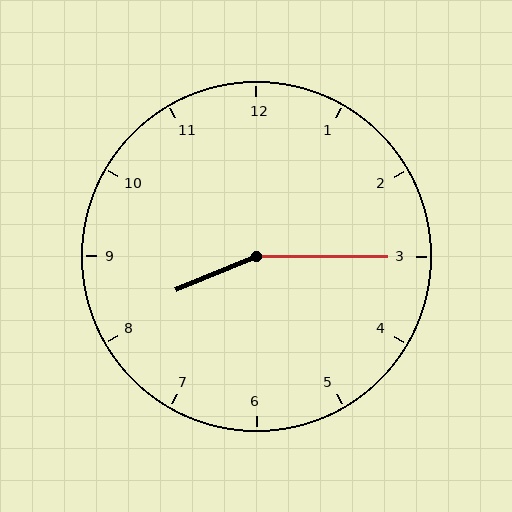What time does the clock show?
8:15.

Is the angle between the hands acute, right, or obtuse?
It is obtuse.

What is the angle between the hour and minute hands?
Approximately 158 degrees.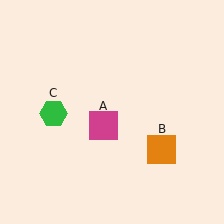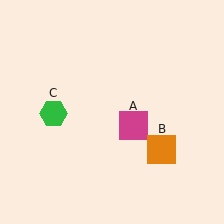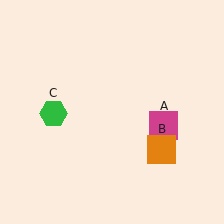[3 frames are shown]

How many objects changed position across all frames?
1 object changed position: magenta square (object A).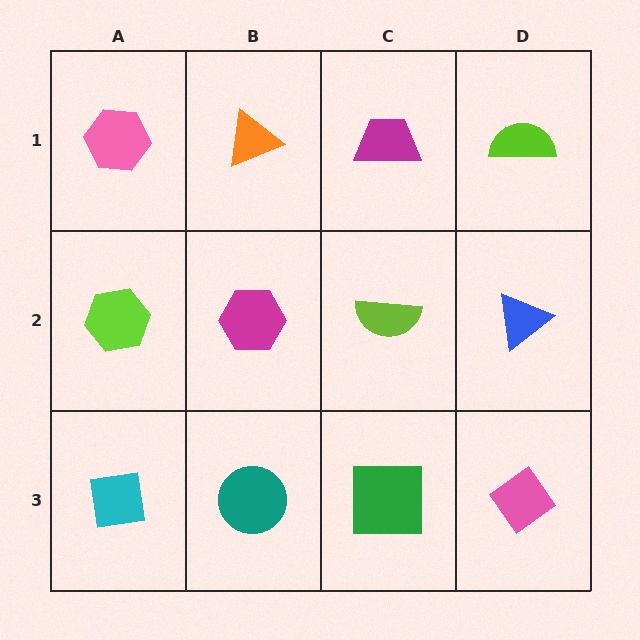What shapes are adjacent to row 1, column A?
A lime hexagon (row 2, column A), an orange triangle (row 1, column B).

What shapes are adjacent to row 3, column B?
A magenta hexagon (row 2, column B), a cyan square (row 3, column A), a green square (row 3, column C).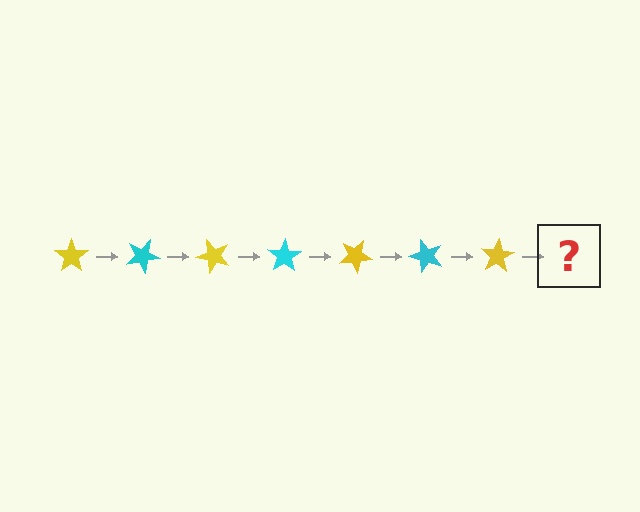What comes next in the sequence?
The next element should be a cyan star, rotated 175 degrees from the start.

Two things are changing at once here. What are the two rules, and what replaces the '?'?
The two rules are that it rotates 25 degrees each step and the color cycles through yellow and cyan. The '?' should be a cyan star, rotated 175 degrees from the start.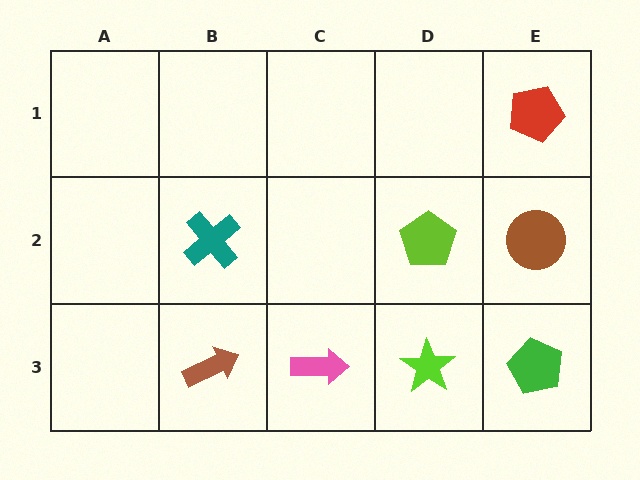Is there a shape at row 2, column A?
No, that cell is empty.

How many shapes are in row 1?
1 shape.